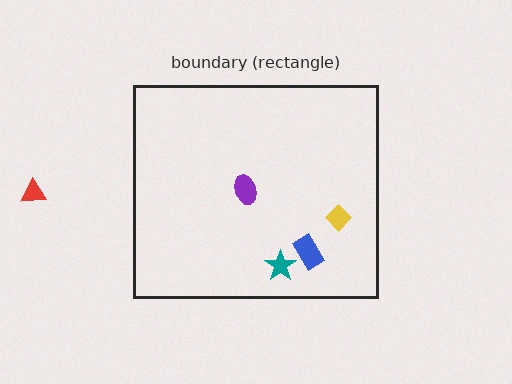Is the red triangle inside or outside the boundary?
Outside.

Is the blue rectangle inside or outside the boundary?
Inside.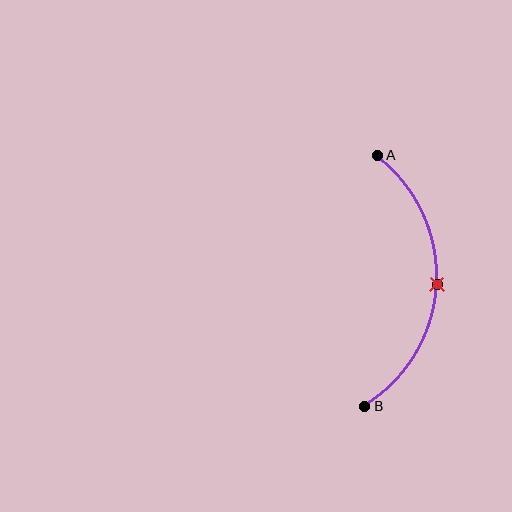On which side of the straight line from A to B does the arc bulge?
The arc bulges to the right of the straight line connecting A and B.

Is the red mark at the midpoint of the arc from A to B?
Yes. The red mark lies on the arc at equal arc-length from both A and B — it is the arc midpoint.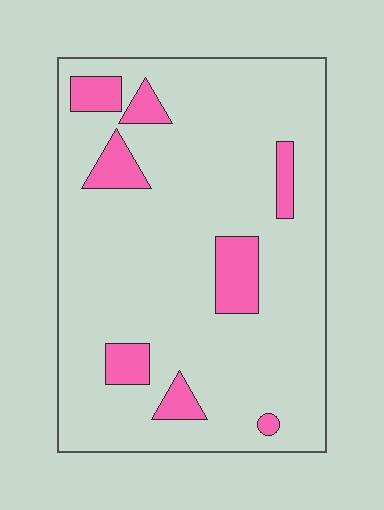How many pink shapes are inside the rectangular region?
8.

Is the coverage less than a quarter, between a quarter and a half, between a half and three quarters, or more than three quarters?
Less than a quarter.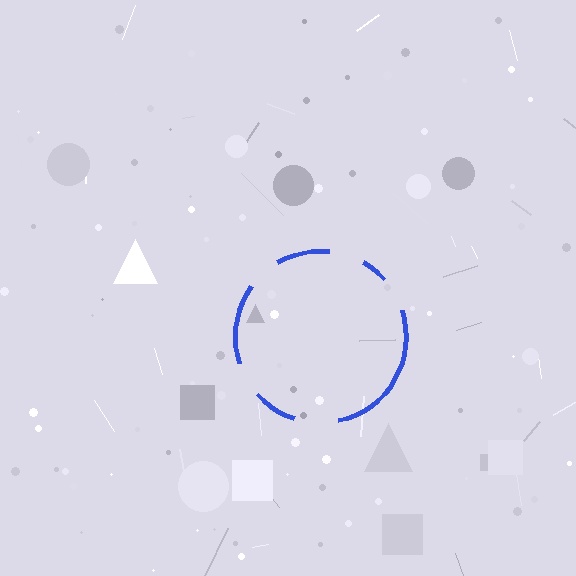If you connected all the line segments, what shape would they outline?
They would outline a circle.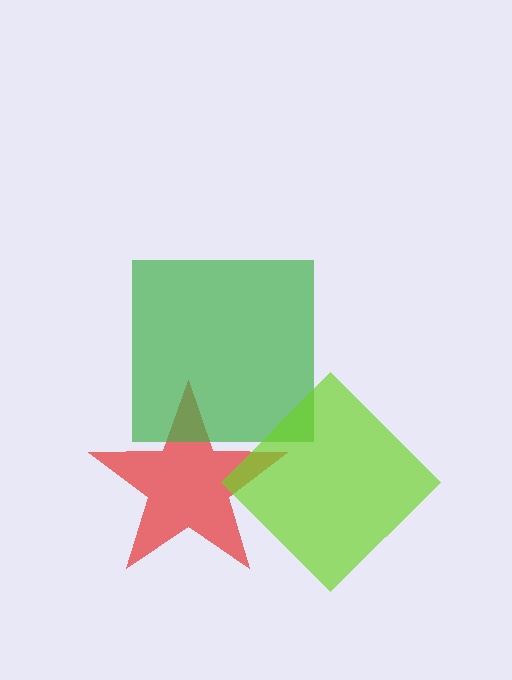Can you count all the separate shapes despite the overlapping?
Yes, there are 3 separate shapes.